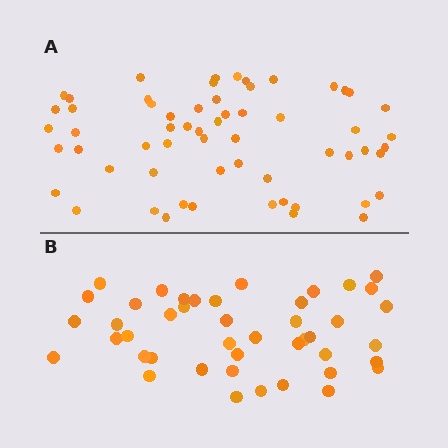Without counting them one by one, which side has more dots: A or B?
Region A (the top region) has more dots.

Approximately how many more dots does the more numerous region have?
Region A has approximately 15 more dots than region B.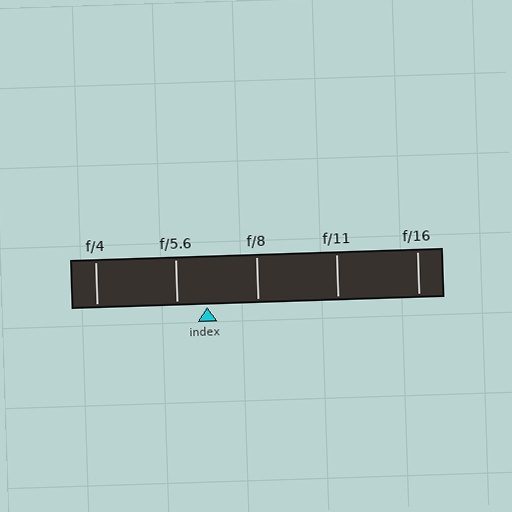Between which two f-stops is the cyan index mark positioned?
The index mark is between f/5.6 and f/8.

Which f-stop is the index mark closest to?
The index mark is closest to f/5.6.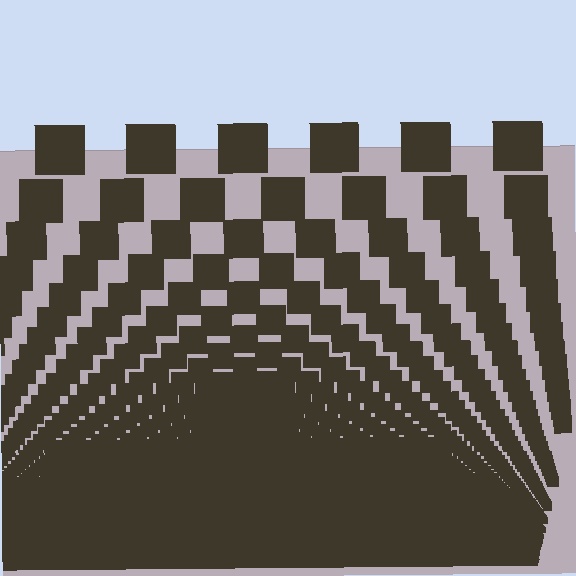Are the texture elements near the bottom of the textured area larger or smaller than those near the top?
Smaller. The gradient is inverted — elements near the bottom are smaller and denser.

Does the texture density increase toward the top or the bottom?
Density increases toward the bottom.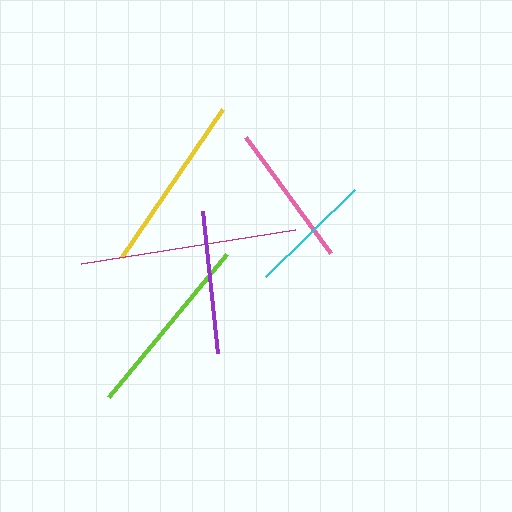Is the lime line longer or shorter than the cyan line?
The lime line is longer than the cyan line.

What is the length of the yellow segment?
The yellow segment is approximately 179 pixels long.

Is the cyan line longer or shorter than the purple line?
The purple line is longer than the cyan line.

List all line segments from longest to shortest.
From longest to shortest: magenta, lime, yellow, pink, purple, cyan.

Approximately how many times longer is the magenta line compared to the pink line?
The magenta line is approximately 1.5 times the length of the pink line.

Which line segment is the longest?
The magenta line is the longest at approximately 217 pixels.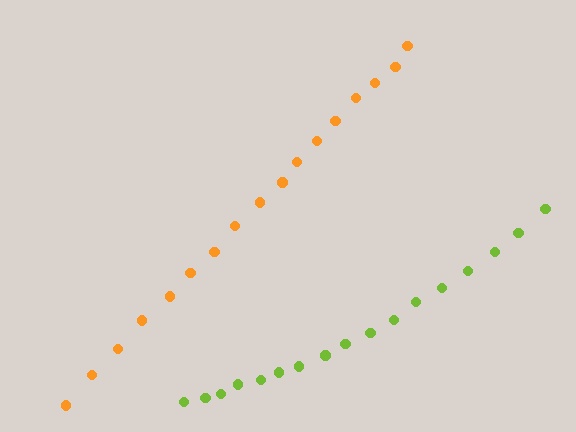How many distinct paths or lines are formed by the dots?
There are 2 distinct paths.